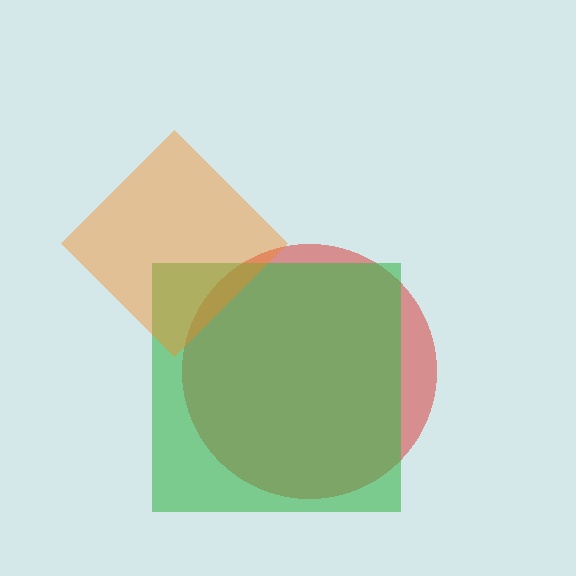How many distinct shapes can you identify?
There are 3 distinct shapes: a red circle, a green square, an orange diamond.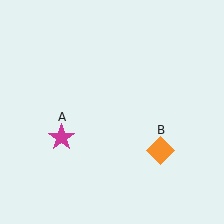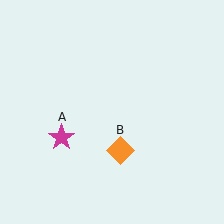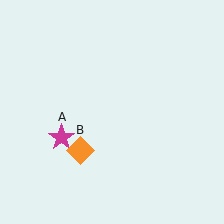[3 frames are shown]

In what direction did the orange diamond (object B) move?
The orange diamond (object B) moved left.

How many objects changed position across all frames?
1 object changed position: orange diamond (object B).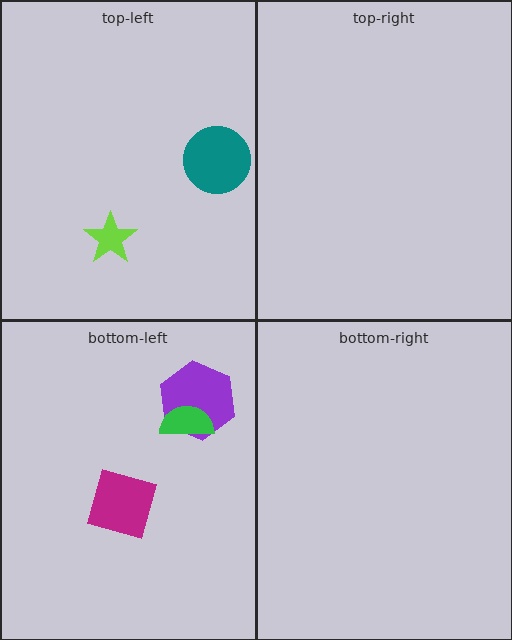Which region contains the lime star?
The top-left region.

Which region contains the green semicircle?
The bottom-left region.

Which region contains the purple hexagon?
The bottom-left region.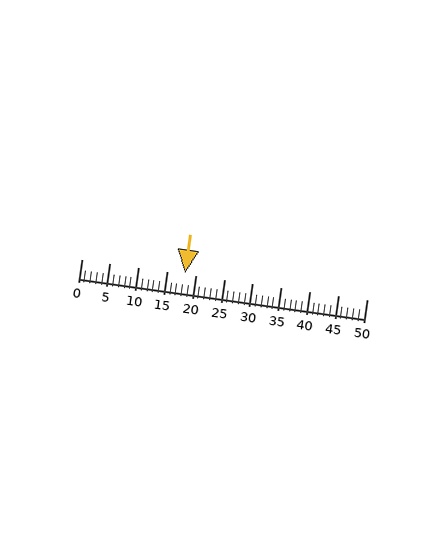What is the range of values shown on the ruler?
The ruler shows values from 0 to 50.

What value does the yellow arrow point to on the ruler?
The yellow arrow points to approximately 18.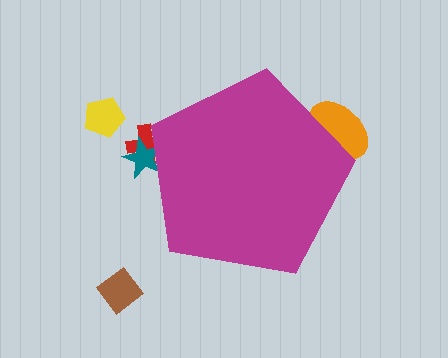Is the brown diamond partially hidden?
No, the brown diamond is fully visible.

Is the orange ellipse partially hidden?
Yes, the orange ellipse is partially hidden behind the magenta pentagon.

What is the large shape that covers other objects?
A magenta pentagon.